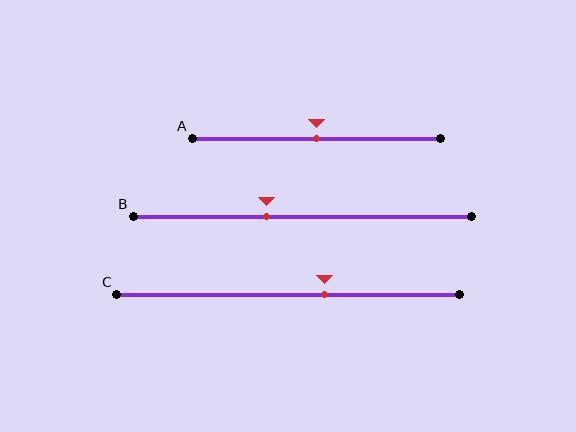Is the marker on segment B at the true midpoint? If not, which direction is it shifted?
No, the marker on segment B is shifted to the left by about 11% of the segment length.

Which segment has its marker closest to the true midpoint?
Segment A has its marker closest to the true midpoint.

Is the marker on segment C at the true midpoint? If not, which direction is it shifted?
No, the marker on segment C is shifted to the right by about 10% of the segment length.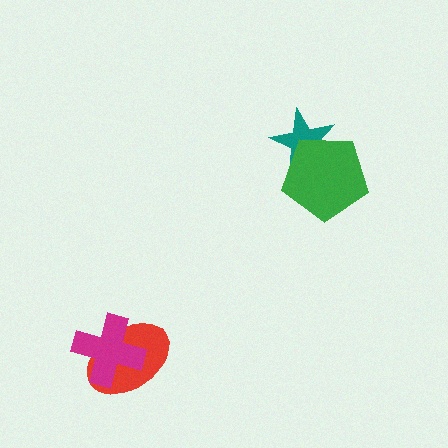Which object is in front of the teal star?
The green pentagon is in front of the teal star.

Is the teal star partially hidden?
Yes, it is partially covered by another shape.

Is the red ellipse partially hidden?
Yes, it is partially covered by another shape.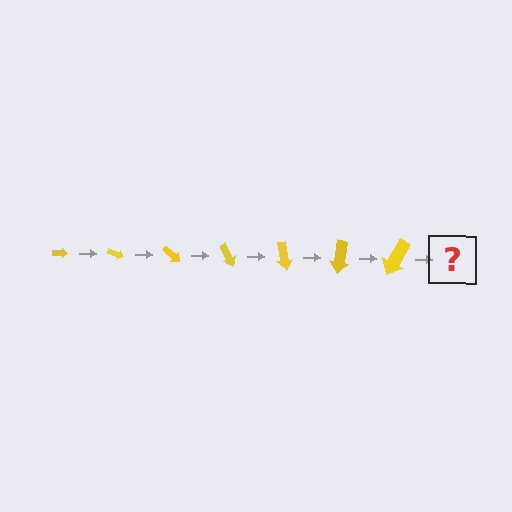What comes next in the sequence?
The next element should be an arrow, larger than the previous one and rotated 140 degrees from the start.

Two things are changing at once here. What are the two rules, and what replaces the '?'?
The two rules are that the arrow grows larger each step and it rotates 20 degrees each step. The '?' should be an arrow, larger than the previous one and rotated 140 degrees from the start.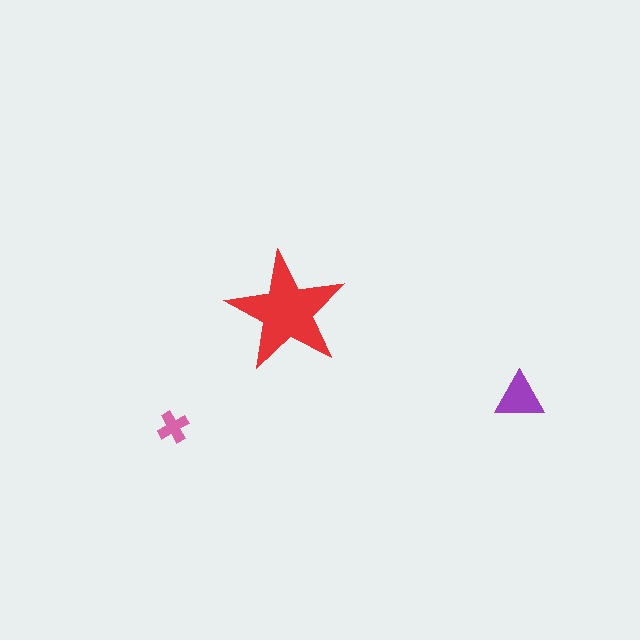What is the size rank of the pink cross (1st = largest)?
3rd.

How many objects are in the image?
There are 3 objects in the image.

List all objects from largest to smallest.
The red star, the purple triangle, the pink cross.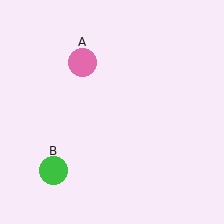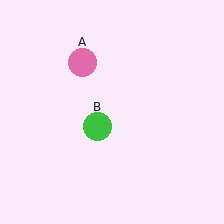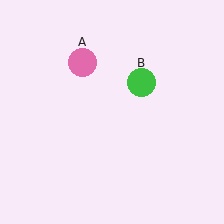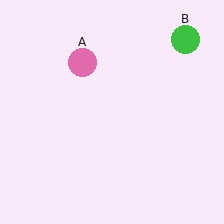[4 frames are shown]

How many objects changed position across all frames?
1 object changed position: green circle (object B).